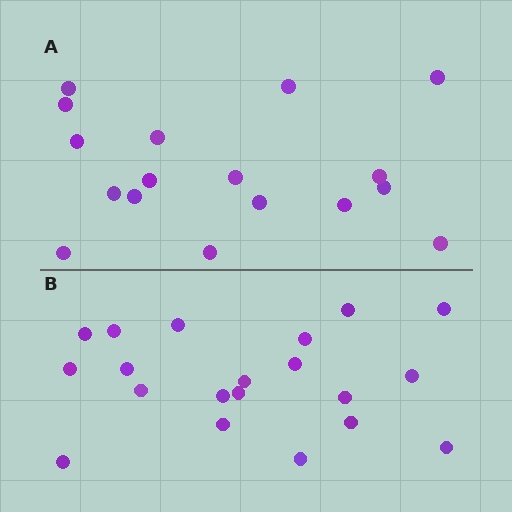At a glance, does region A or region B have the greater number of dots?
Region B (the bottom region) has more dots.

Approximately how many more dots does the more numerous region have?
Region B has just a few more — roughly 2 or 3 more dots than region A.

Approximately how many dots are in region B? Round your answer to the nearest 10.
About 20 dots.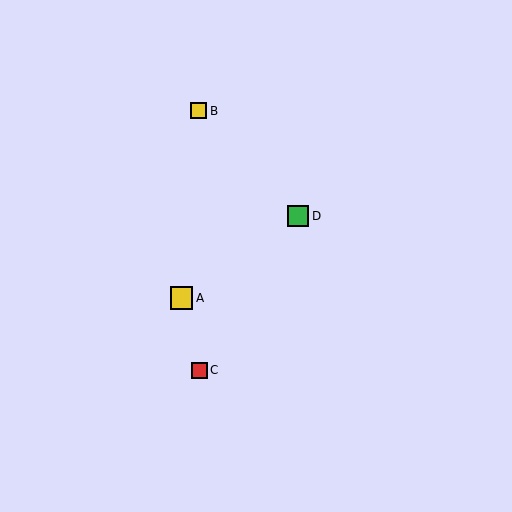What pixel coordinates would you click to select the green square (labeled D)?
Click at (298, 216) to select the green square D.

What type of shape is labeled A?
Shape A is a yellow square.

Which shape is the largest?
The yellow square (labeled A) is the largest.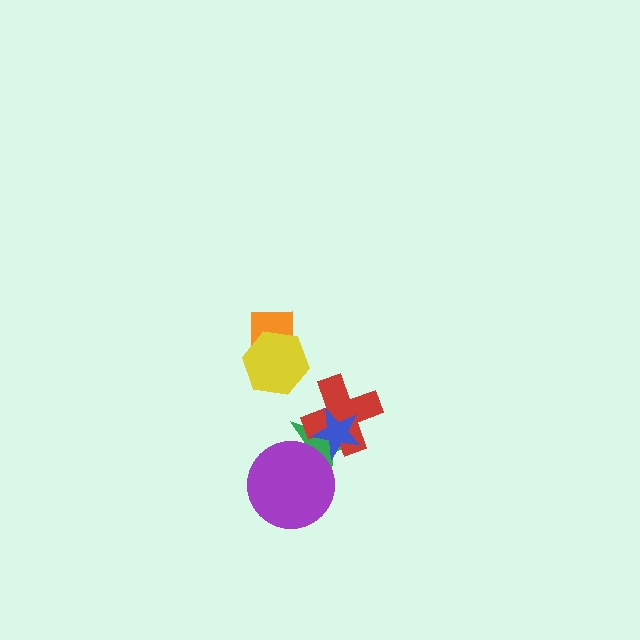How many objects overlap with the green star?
3 objects overlap with the green star.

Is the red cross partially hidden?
Yes, it is partially covered by another shape.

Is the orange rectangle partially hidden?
Yes, it is partially covered by another shape.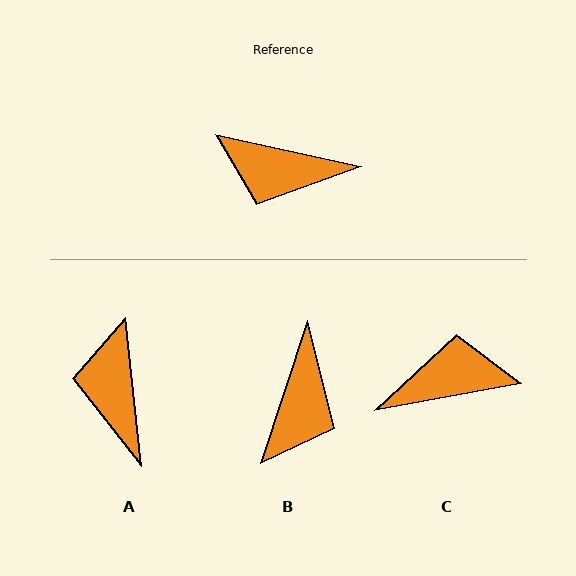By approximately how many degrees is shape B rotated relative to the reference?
Approximately 84 degrees counter-clockwise.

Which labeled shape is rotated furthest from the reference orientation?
C, about 157 degrees away.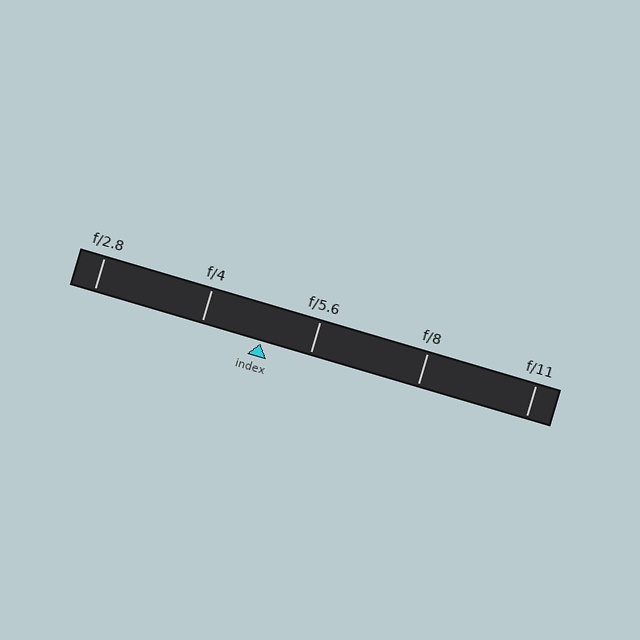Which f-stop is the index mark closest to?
The index mark is closest to f/5.6.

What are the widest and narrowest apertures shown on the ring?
The widest aperture shown is f/2.8 and the narrowest is f/11.